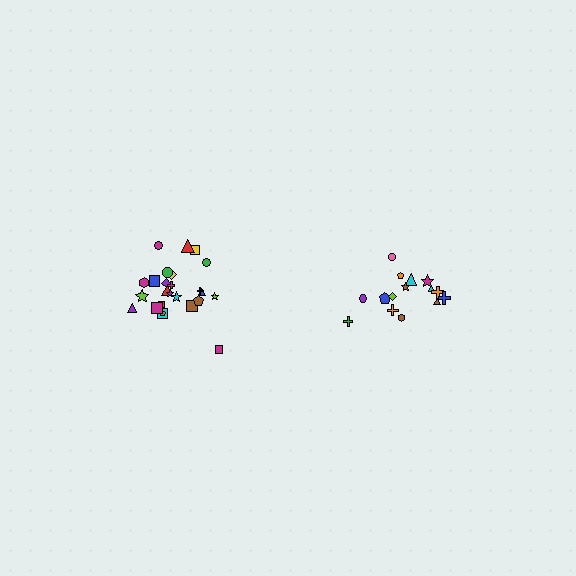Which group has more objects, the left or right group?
The left group.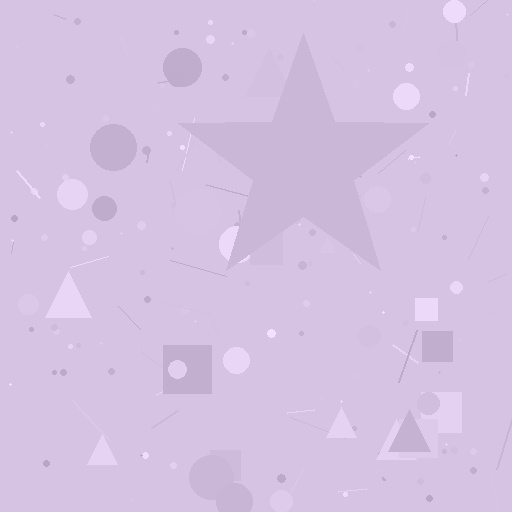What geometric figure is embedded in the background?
A star is embedded in the background.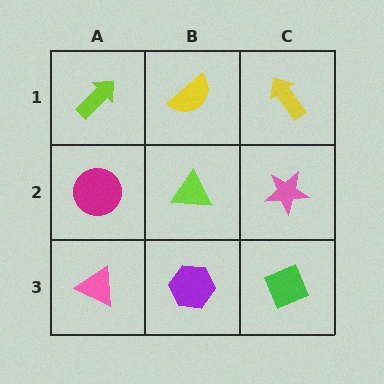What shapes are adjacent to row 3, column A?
A magenta circle (row 2, column A), a purple hexagon (row 3, column B).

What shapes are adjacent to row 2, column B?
A yellow semicircle (row 1, column B), a purple hexagon (row 3, column B), a magenta circle (row 2, column A), a pink star (row 2, column C).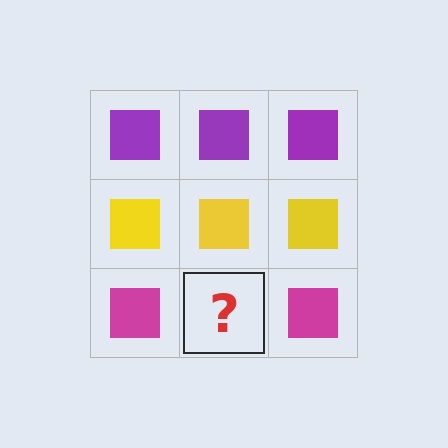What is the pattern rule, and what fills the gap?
The rule is that each row has a consistent color. The gap should be filled with a magenta square.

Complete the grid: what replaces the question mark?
The question mark should be replaced with a magenta square.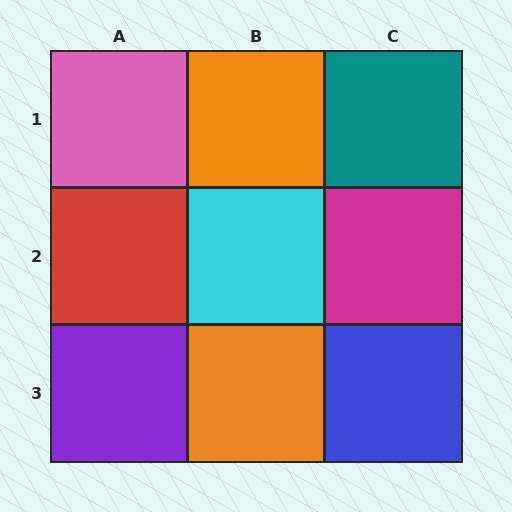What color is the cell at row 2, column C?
Magenta.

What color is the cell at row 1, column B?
Orange.